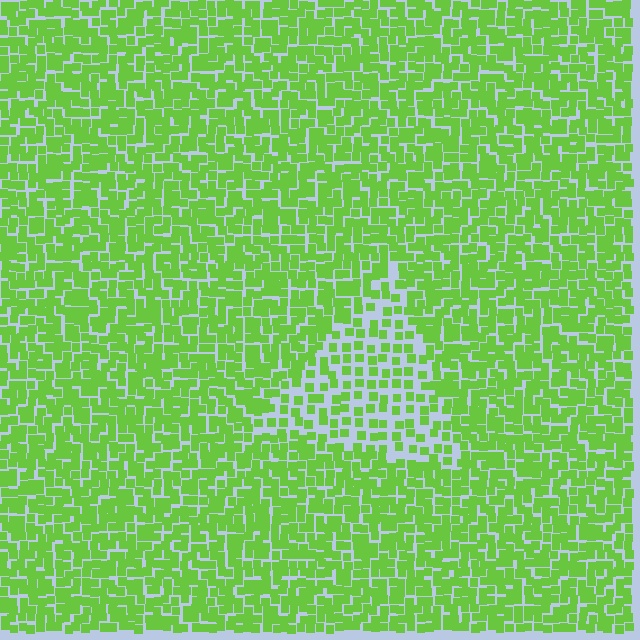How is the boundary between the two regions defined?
The boundary is defined by a change in element density (approximately 2.0x ratio). All elements are the same color, size, and shape.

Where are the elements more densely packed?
The elements are more densely packed outside the triangle boundary.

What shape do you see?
I see a triangle.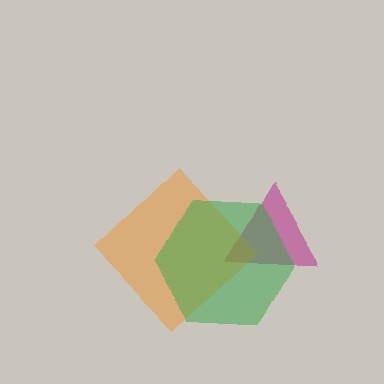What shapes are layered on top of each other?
The layered shapes are: a magenta triangle, an orange diamond, a green hexagon.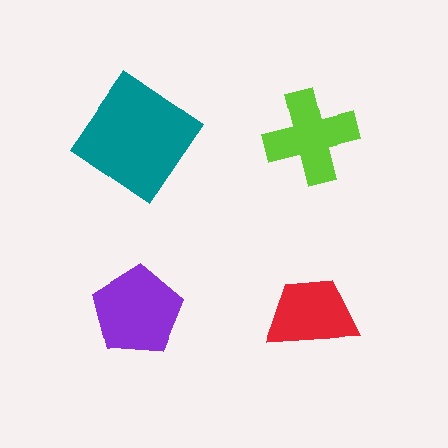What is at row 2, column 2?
A red trapezoid.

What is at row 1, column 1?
A teal diamond.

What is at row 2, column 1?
A purple pentagon.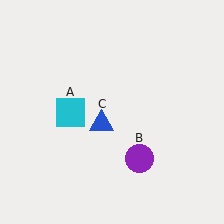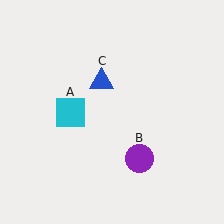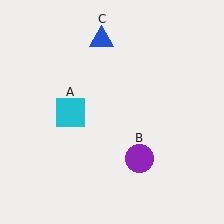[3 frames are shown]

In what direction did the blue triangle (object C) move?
The blue triangle (object C) moved up.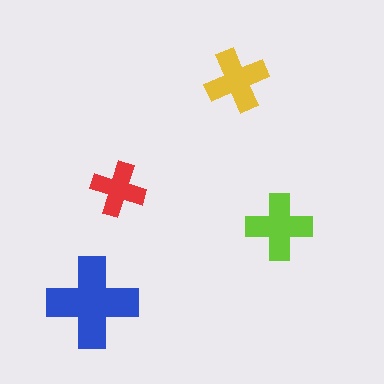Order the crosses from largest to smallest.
the blue one, the lime one, the yellow one, the red one.